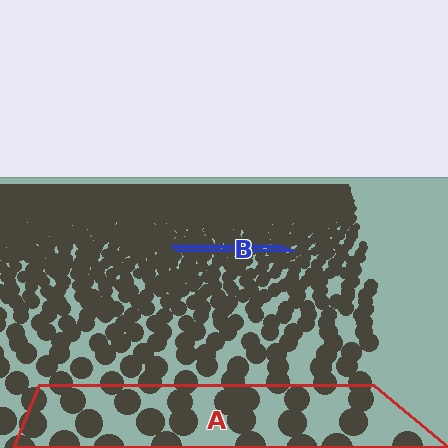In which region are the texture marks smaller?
The texture marks are smaller in region B, because it is farther away.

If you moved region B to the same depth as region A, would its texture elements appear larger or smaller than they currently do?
They would appear larger. At a closer depth, the same texture elements are projected at a bigger on-screen size.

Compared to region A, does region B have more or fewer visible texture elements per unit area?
Region B has more texture elements per unit area — they are packed more densely because it is farther away.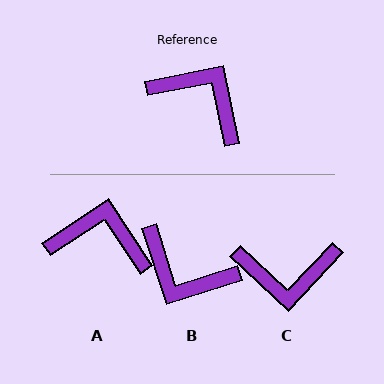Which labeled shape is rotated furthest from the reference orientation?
B, about 174 degrees away.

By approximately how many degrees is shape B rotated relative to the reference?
Approximately 174 degrees clockwise.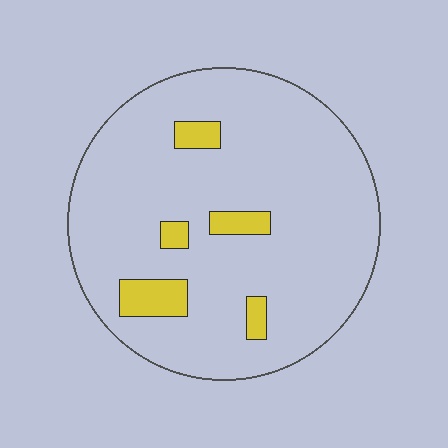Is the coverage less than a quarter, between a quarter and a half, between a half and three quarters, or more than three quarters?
Less than a quarter.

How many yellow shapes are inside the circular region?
5.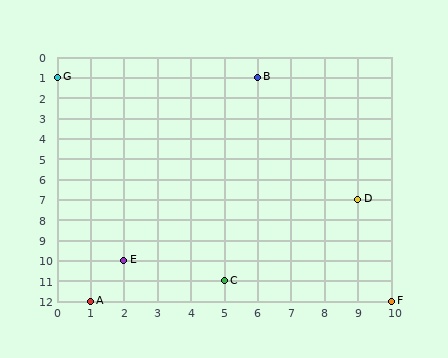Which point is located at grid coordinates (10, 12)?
Point F is at (10, 12).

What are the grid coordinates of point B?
Point B is at grid coordinates (6, 1).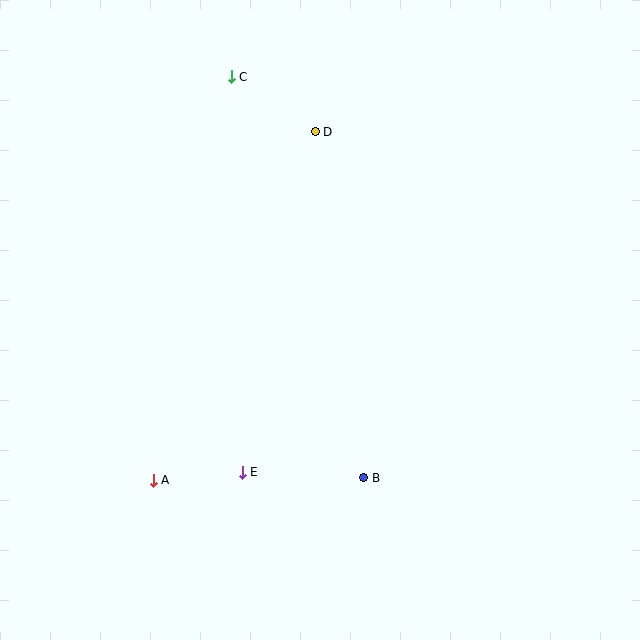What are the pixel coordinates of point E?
Point E is at (242, 472).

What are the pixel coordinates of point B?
Point B is at (364, 478).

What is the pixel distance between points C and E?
The distance between C and E is 396 pixels.